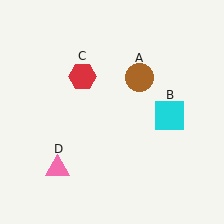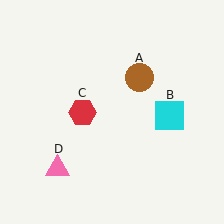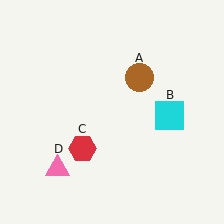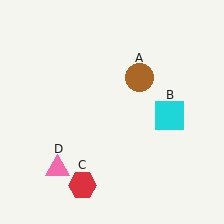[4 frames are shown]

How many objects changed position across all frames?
1 object changed position: red hexagon (object C).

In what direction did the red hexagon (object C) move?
The red hexagon (object C) moved down.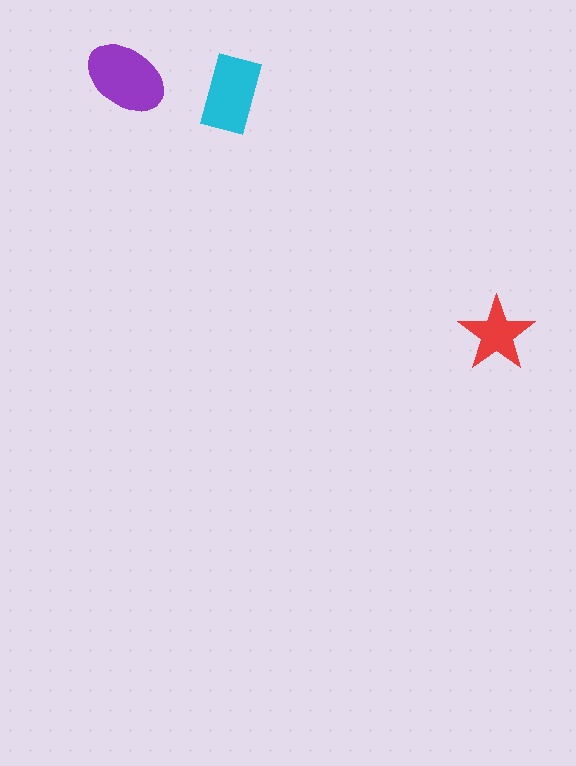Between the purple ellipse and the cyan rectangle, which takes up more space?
The purple ellipse.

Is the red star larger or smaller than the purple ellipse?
Smaller.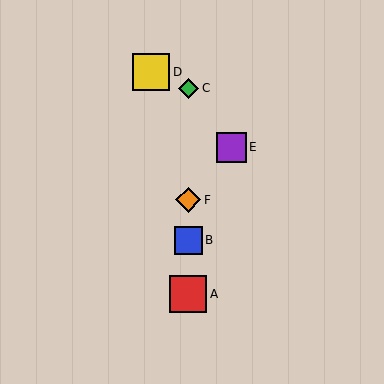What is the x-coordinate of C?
Object C is at x≈188.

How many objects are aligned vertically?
4 objects (A, B, C, F) are aligned vertically.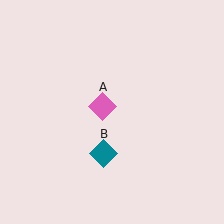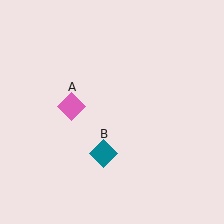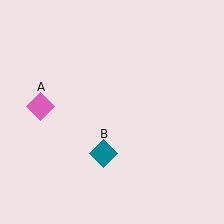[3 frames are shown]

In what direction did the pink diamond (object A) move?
The pink diamond (object A) moved left.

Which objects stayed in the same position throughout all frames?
Teal diamond (object B) remained stationary.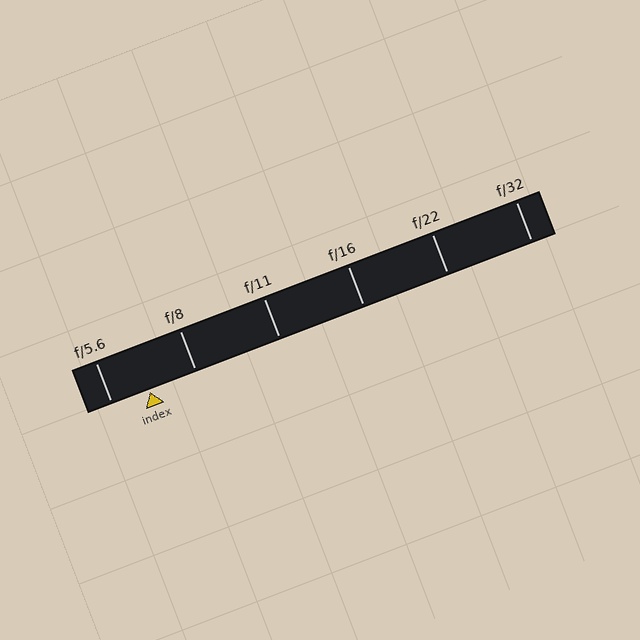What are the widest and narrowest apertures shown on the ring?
The widest aperture shown is f/5.6 and the narrowest is f/32.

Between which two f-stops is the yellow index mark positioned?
The index mark is between f/5.6 and f/8.